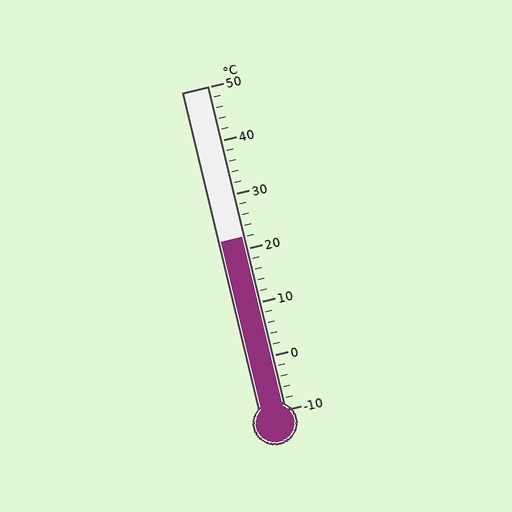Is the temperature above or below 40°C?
The temperature is below 40°C.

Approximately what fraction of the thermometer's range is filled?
The thermometer is filled to approximately 55% of its range.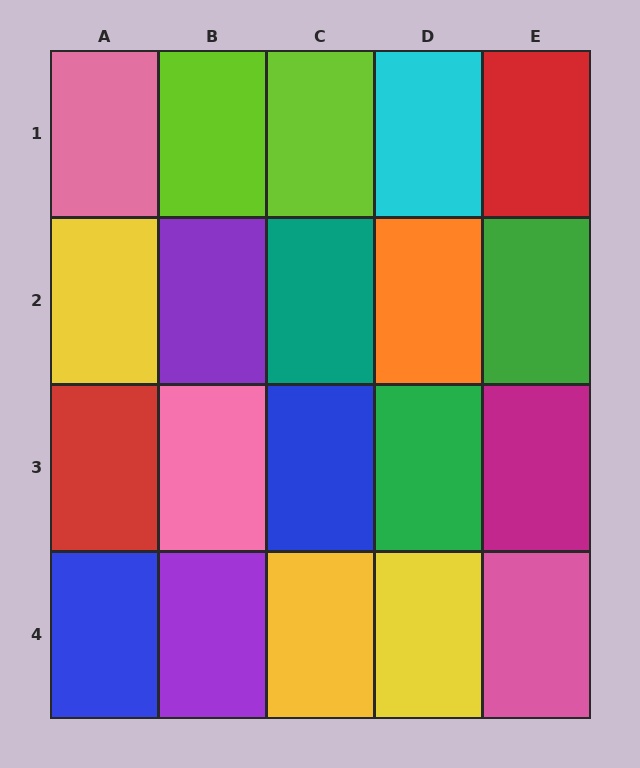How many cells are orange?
1 cell is orange.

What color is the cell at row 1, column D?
Cyan.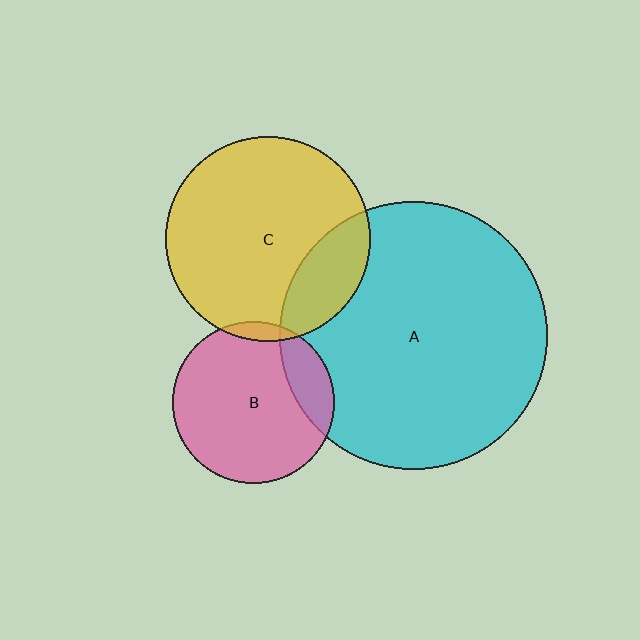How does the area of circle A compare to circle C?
Approximately 1.7 times.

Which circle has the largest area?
Circle A (cyan).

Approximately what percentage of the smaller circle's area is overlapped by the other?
Approximately 15%.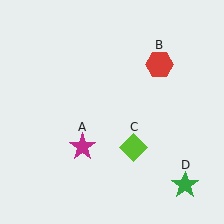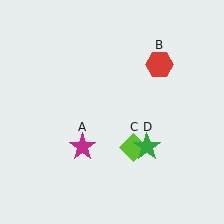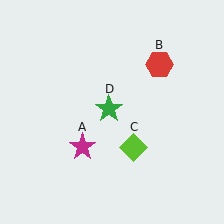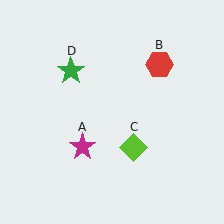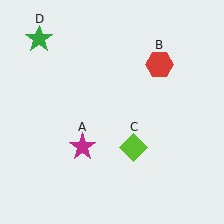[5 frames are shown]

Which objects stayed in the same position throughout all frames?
Magenta star (object A) and red hexagon (object B) and lime diamond (object C) remained stationary.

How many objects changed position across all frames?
1 object changed position: green star (object D).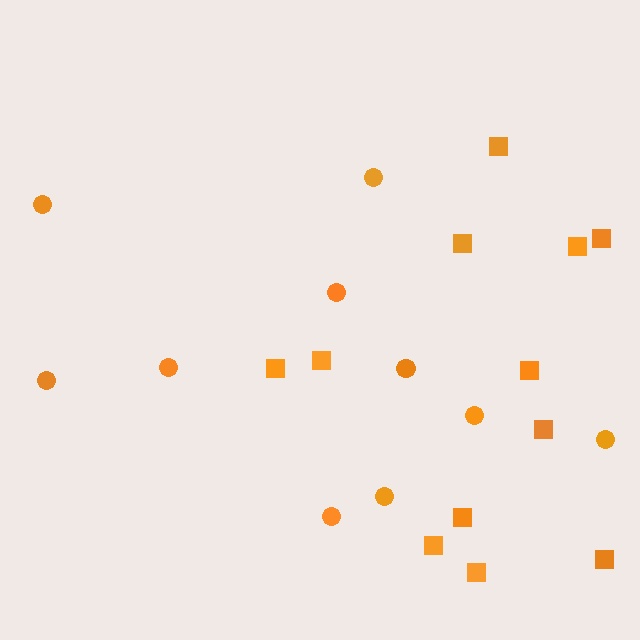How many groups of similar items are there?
There are 2 groups: one group of circles (10) and one group of squares (12).